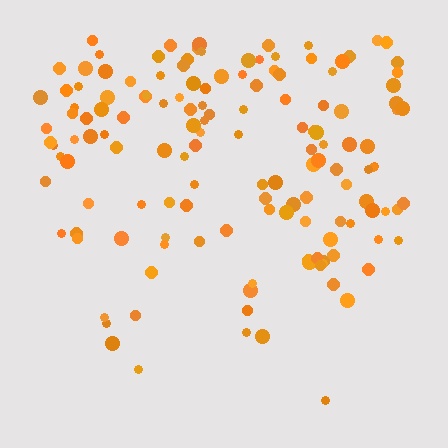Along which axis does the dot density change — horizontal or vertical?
Vertical.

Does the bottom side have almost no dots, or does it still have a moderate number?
Still a moderate number, just noticeably fewer than the top.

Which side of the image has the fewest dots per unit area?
The bottom.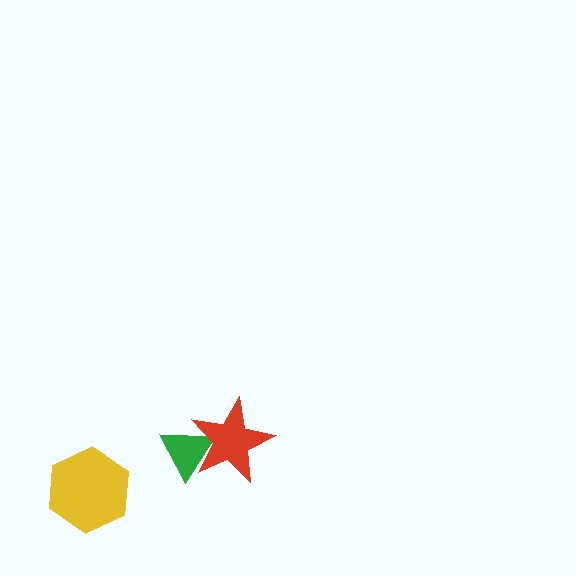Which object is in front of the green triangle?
The red star is in front of the green triangle.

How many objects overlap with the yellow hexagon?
0 objects overlap with the yellow hexagon.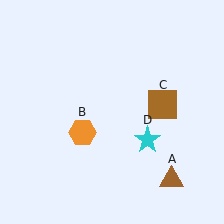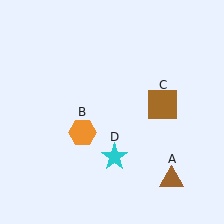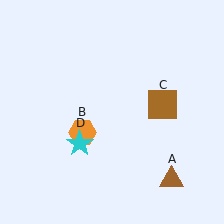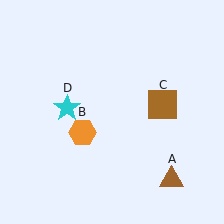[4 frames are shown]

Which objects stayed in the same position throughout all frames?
Brown triangle (object A) and orange hexagon (object B) and brown square (object C) remained stationary.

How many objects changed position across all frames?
1 object changed position: cyan star (object D).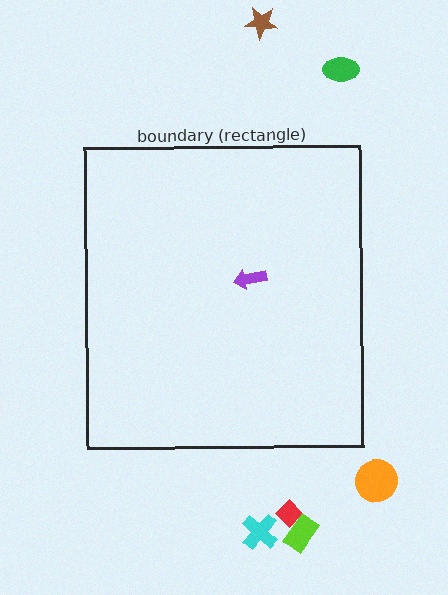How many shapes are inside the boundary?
1 inside, 6 outside.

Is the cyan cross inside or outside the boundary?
Outside.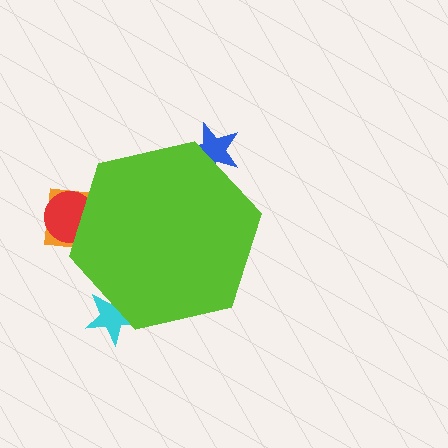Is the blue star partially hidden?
Yes, the blue star is partially hidden behind the lime hexagon.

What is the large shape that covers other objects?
A lime hexagon.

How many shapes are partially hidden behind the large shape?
4 shapes are partially hidden.